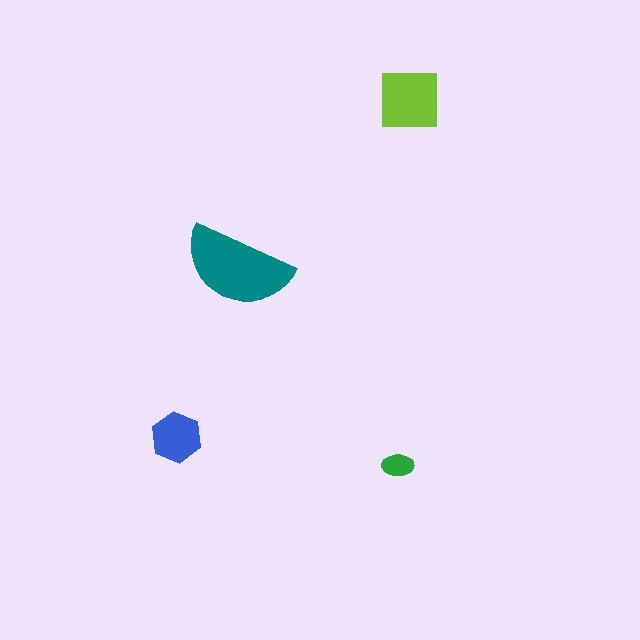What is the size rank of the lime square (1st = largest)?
2nd.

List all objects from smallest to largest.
The green ellipse, the blue hexagon, the lime square, the teal semicircle.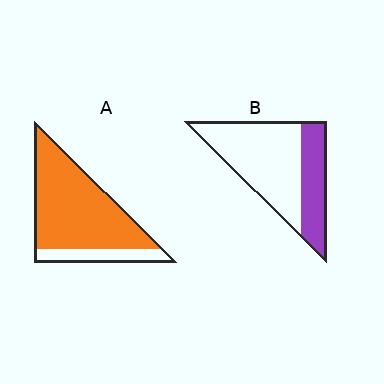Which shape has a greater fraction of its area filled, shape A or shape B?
Shape A.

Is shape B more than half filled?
No.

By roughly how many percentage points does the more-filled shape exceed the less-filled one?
By roughly 50 percentage points (A over B).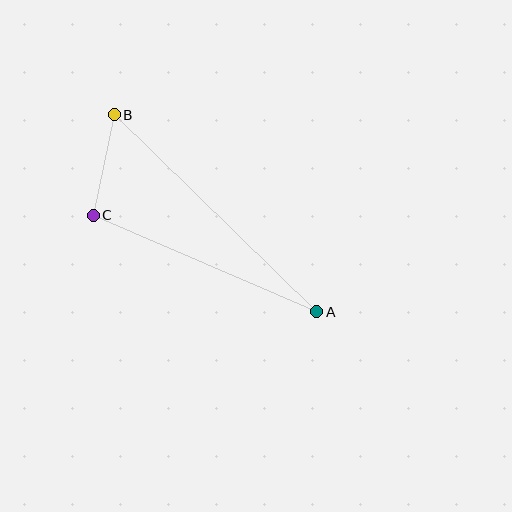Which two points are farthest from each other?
Points A and B are farthest from each other.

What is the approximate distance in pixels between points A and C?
The distance between A and C is approximately 244 pixels.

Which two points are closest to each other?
Points B and C are closest to each other.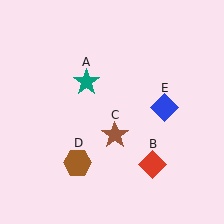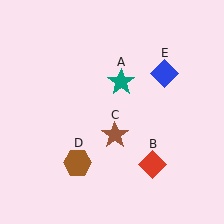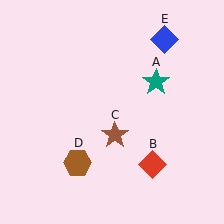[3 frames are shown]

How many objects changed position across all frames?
2 objects changed position: teal star (object A), blue diamond (object E).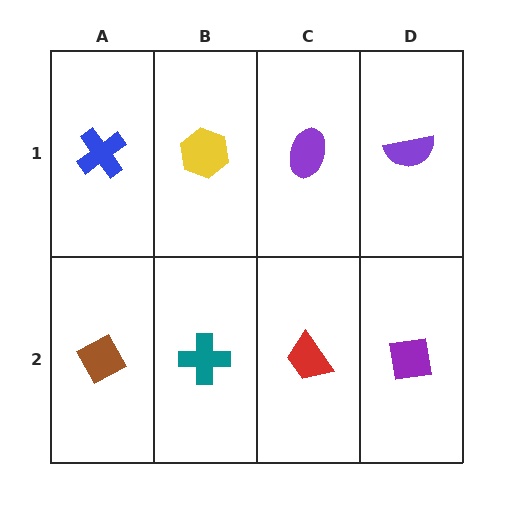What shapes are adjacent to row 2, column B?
A yellow hexagon (row 1, column B), a brown diamond (row 2, column A), a red trapezoid (row 2, column C).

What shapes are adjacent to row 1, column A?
A brown diamond (row 2, column A), a yellow hexagon (row 1, column B).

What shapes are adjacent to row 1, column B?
A teal cross (row 2, column B), a blue cross (row 1, column A), a purple ellipse (row 1, column C).